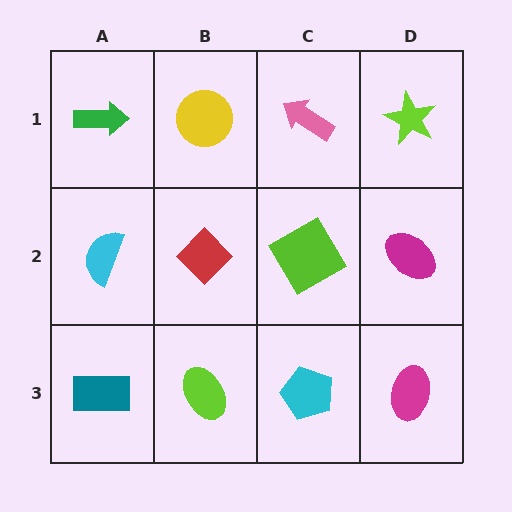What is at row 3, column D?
A magenta ellipse.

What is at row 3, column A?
A teal rectangle.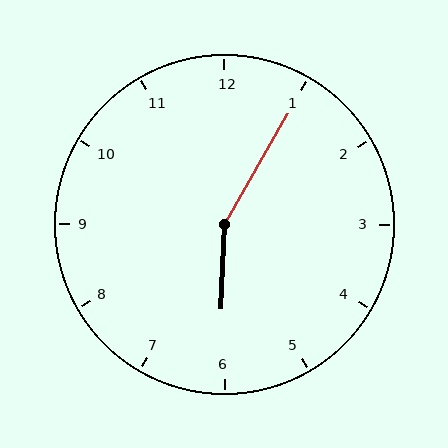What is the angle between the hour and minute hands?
Approximately 152 degrees.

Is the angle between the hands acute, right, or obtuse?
It is obtuse.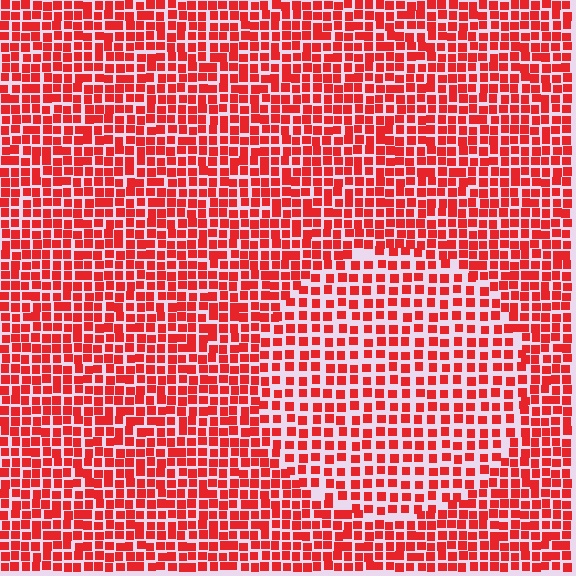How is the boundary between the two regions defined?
The boundary is defined by a change in element density (approximately 1.5x ratio). All elements are the same color, size, and shape.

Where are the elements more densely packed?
The elements are more densely packed outside the circle boundary.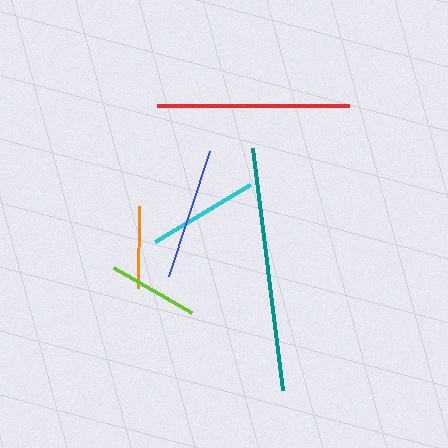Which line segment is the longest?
The teal line is the longest at approximately 244 pixels.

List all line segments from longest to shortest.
From longest to shortest: teal, red, blue, cyan, lime, orange.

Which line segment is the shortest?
The orange line is the shortest at approximately 83 pixels.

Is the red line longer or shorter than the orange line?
The red line is longer than the orange line.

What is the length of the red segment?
The red segment is approximately 192 pixels long.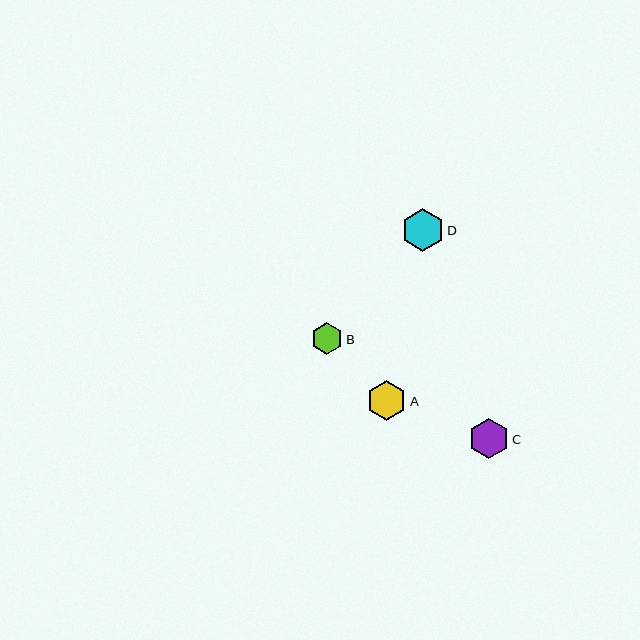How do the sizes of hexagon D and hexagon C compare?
Hexagon D and hexagon C are approximately the same size.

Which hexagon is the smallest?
Hexagon B is the smallest with a size of approximately 32 pixels.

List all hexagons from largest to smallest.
From largest to smallest: D, A, C, B.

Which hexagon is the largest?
Hexagon D is the largest with a size of approximately 43 pixels.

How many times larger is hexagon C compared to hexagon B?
Hexagon C is approximately 1.3 times the size of hexagon B.